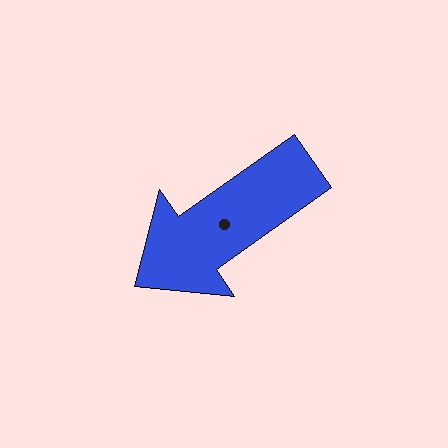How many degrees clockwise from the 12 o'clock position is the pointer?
Approximately 235 degrees.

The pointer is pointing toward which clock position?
Roughly 8 o'clock.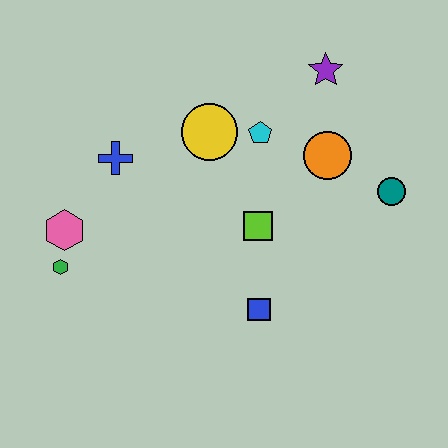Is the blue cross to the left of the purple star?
Yes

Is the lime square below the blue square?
No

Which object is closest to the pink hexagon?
The green hexagon is closest to the pink hexagon.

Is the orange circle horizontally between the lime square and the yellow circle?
No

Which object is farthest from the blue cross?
The teal circle is farthest from the blue cross.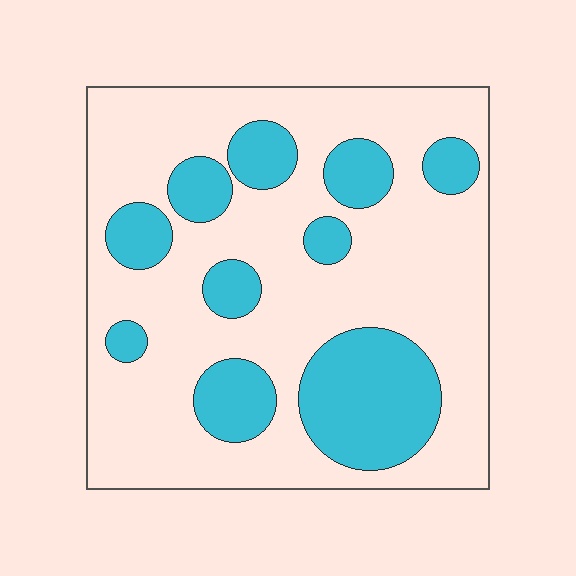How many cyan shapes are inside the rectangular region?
10.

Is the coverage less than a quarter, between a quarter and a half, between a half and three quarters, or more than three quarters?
Between a quarter and a half.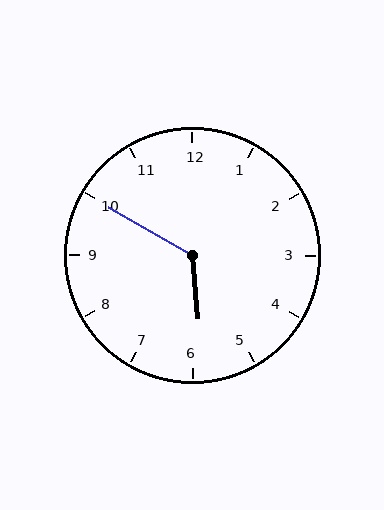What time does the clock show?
5:50.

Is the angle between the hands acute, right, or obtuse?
It is obtuse.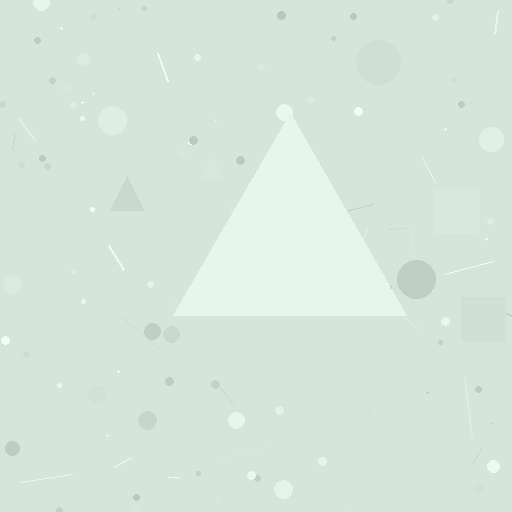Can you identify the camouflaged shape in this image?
The camouflaged shape is a triangle.